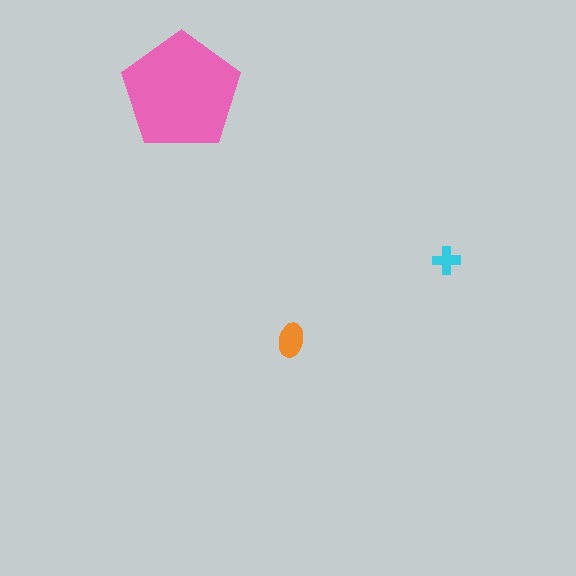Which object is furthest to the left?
The pink pentagon is leftmost.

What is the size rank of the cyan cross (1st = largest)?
3rd.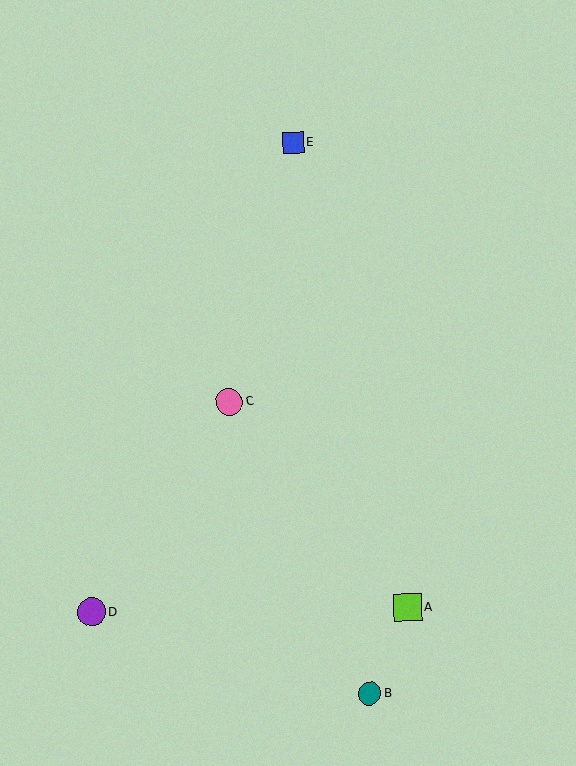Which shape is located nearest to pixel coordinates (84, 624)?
The purple circle (labeled D) at (91, 612) is nearest to that location.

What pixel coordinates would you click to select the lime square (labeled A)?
Click at (408, 607) to select the lime square A.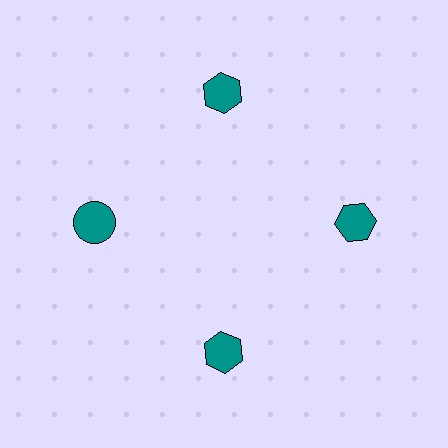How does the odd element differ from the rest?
It has a different shape: circle instead of hexagon.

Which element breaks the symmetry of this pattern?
The teal circle at roughly the 9 o'clock position breaks the symmetry. All other shapes are teal hexagons.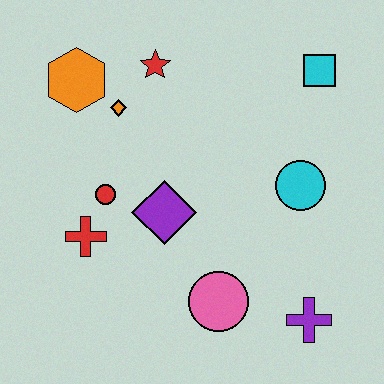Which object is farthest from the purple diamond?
The cyan square is farthest from the purple diamond.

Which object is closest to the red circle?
The red cross is closest to the red circle.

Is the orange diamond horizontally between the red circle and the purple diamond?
Yes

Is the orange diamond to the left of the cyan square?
Yes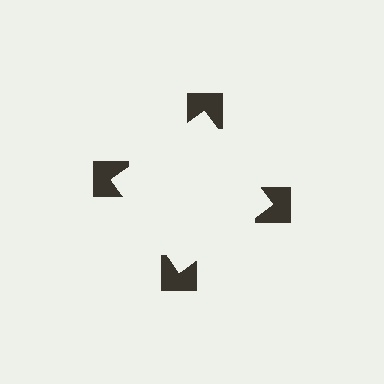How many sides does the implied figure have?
4 sides.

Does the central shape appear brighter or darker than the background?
It typically appears slightly brighter than the background, even though no actual brightness change is drawn.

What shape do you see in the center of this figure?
An illusory square — its edges are inferred from the aligned wedge cuts in the notched squares, not physically drawn.